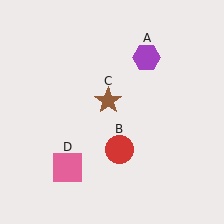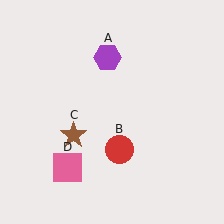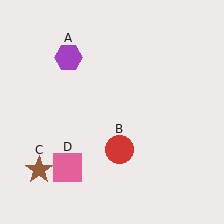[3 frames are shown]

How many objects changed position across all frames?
2 objects changed position: purple hexagon (object A), brown star (object C).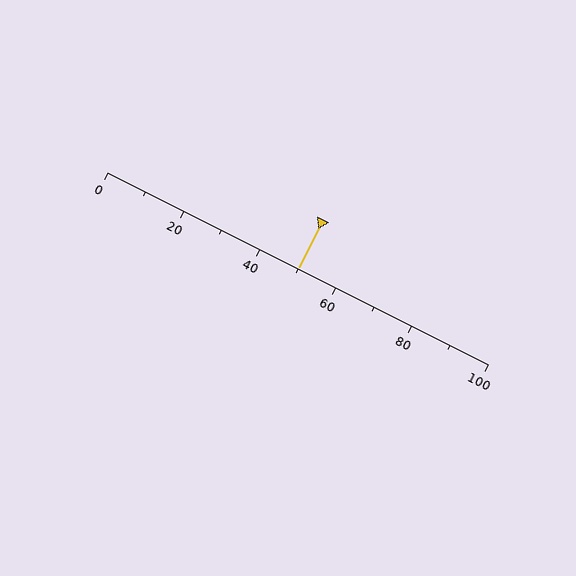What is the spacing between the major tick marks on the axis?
The major ticks are spaced 20 apart.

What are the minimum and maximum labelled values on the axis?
The axis runs from 0 to 100.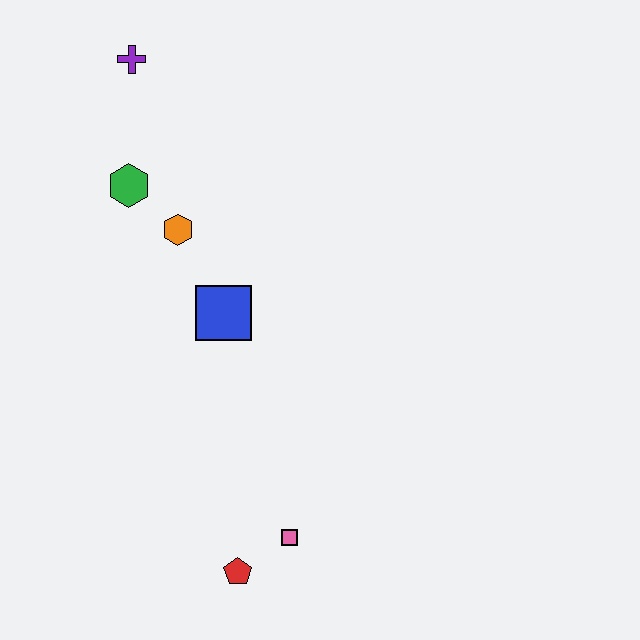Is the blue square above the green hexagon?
No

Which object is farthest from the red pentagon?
The purple cross is farthest from the red pentagon.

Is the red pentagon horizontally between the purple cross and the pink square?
Yes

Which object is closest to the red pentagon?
The pink square is closest to the red pentagon.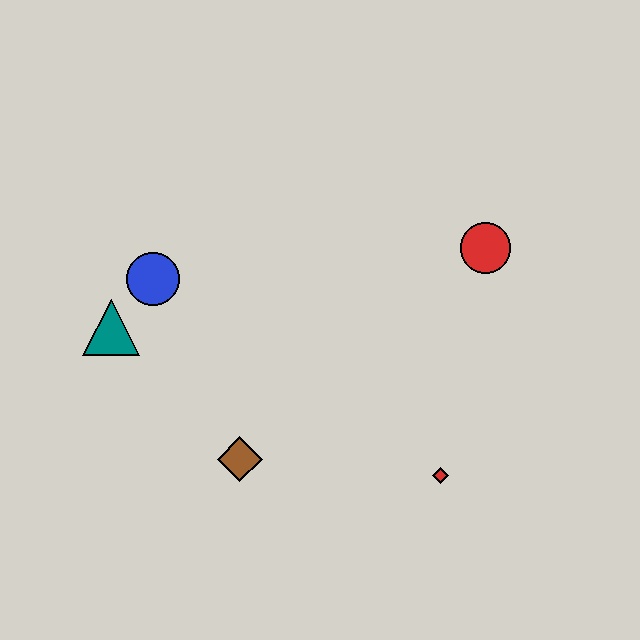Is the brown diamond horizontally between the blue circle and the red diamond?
Yes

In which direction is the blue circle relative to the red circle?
The blue circle is to the left of the red circle.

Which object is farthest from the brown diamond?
The red circle is farthest from the brown diamond.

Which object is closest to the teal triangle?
The blue circle is closest to the teal triangle.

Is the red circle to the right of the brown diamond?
Yes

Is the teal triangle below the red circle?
Yes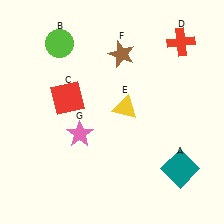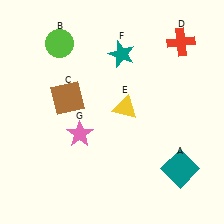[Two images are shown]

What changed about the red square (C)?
In Image 1, C is red. In Image 2, it changed to brown.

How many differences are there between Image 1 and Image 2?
There are 2 differences between the two images.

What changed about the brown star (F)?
In Image 1, F is brown. In Image 2, it changed to teal.